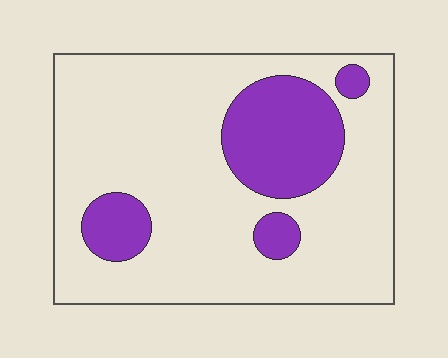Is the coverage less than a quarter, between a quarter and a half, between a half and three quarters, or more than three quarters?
Less than a quarter.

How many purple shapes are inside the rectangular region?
4.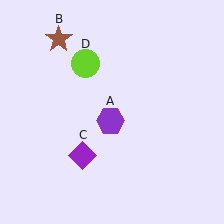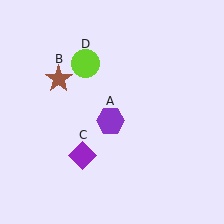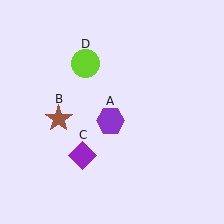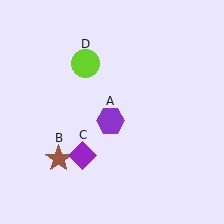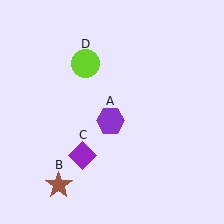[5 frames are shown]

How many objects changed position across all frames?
1 object changed position: brown star (object B).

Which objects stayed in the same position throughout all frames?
Purple hexagon (object A) and purple diamond (object C) and lime circle (object D) remained stationary.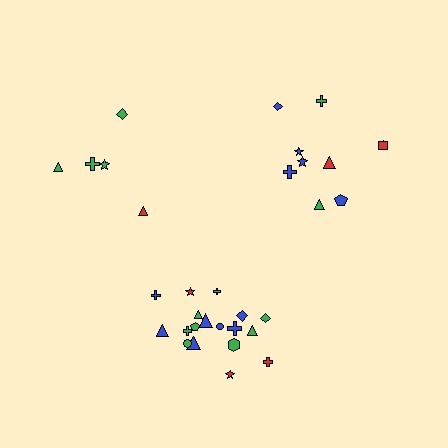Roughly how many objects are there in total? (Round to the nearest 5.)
Roughly 35 objects in total.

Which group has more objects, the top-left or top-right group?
The top-right group.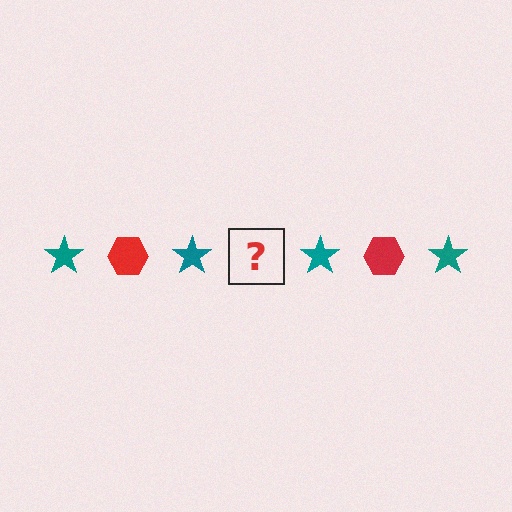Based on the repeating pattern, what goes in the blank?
The blank should be a red hexagon.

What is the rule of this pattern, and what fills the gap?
The rule is that the pattern alternates between teal star and red hexagon. The gap should be filled with a red hexagon.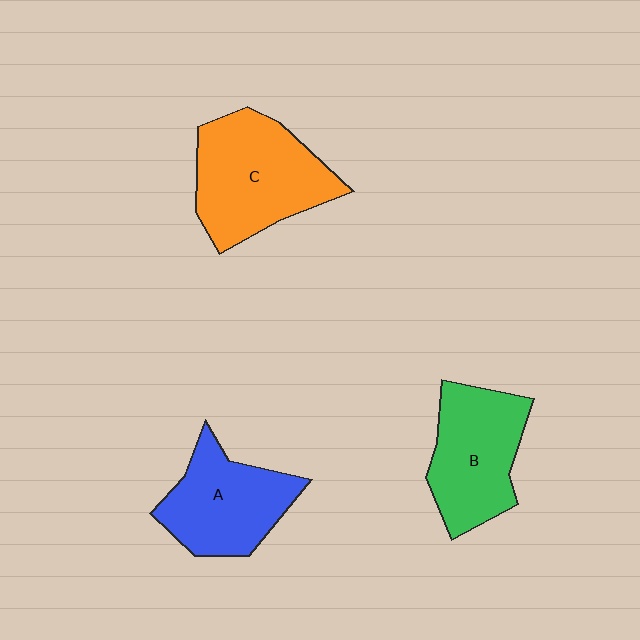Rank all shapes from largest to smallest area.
From largest to smallest: C (orange), B (green), A (blue).